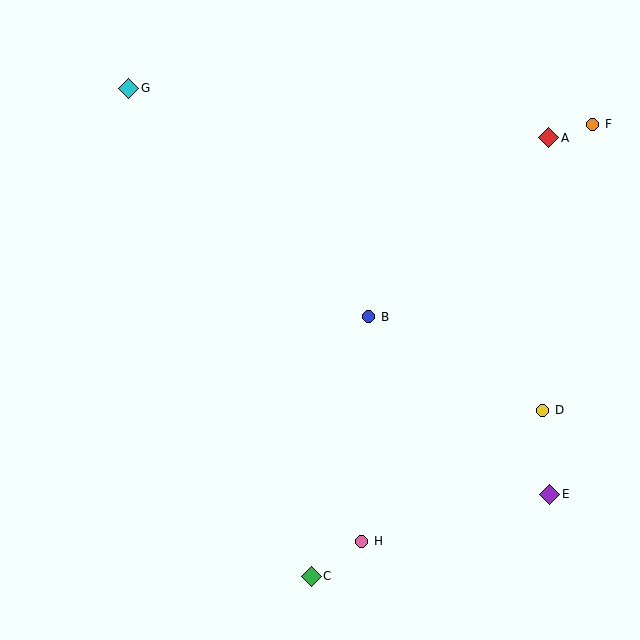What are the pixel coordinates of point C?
Point C is at (311, 576).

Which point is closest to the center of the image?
Point B at (369, 317) is closest to the center.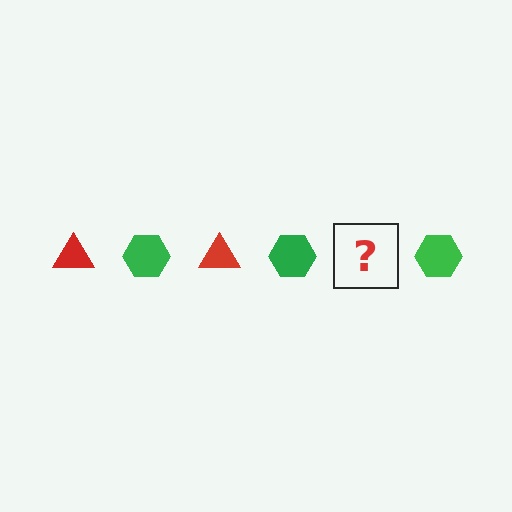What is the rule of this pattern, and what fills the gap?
The rule is that the pattern alternates between red triangle and green hexagon. The gap should be filled with a red triangle.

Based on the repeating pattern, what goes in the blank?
The blank should be a red triangle.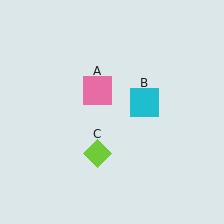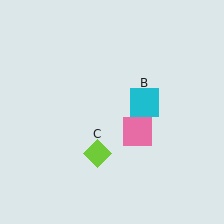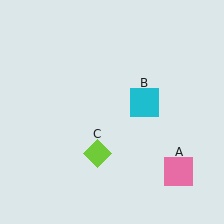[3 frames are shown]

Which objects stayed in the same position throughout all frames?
Cyan square (object B) and lime diamond (object C) remained stationary.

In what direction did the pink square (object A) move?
The pink square (object A) moved down and to the right.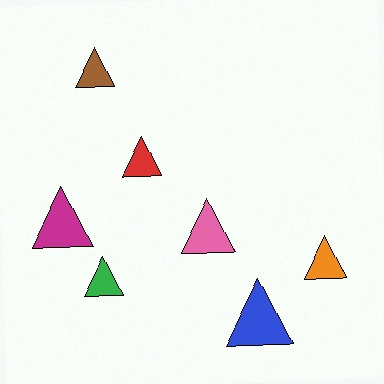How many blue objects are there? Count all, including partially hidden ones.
There is 1 blue object.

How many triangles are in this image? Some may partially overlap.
There are 7 triangles.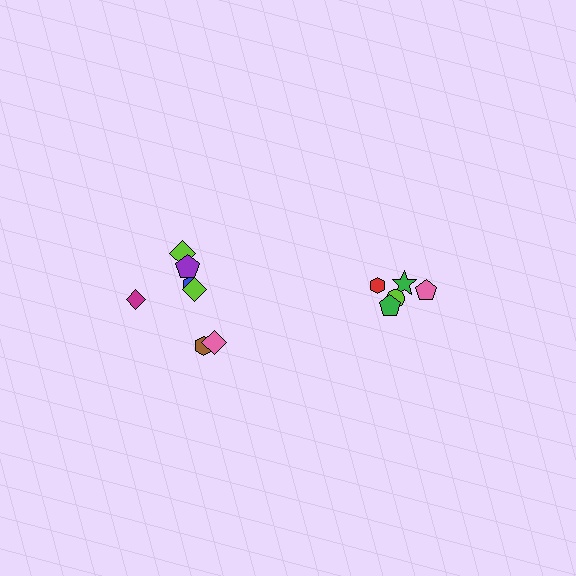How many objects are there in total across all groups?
There are 12 objects.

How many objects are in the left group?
There are 7 objects.